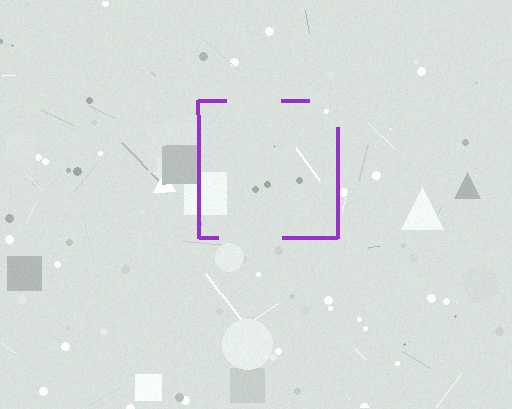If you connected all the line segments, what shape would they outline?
They would outline a square.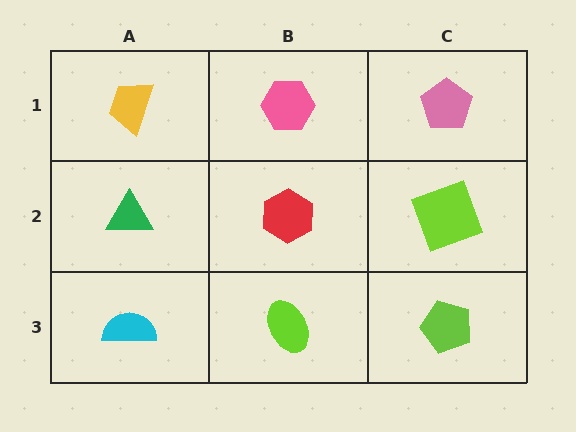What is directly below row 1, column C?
A lime square.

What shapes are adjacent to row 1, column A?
A green triangle (row 2, column A), a pink hexagon (row 1, column B).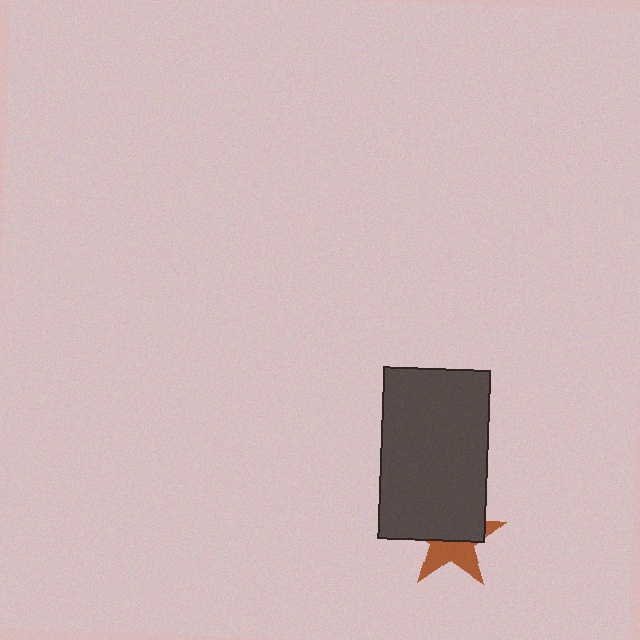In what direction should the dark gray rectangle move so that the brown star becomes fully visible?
The dark gray rectangle should move up. That is the shortest direction to clear the overlap and leave the brown star fully visible.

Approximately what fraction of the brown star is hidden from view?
Roughly 56% of the brown star is hidden behind the dark gray rectangle.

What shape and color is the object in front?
The object in front is a dark gray rectangle.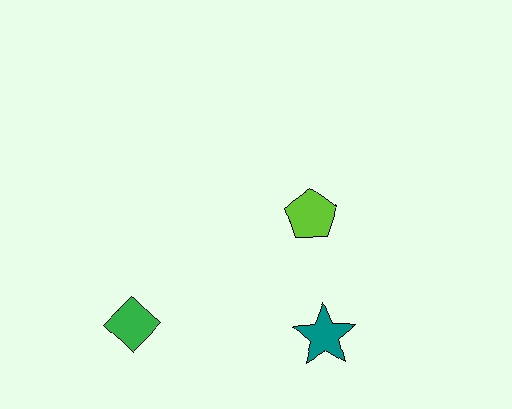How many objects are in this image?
There are 3 objects.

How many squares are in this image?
There are no squares.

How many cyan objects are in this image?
There are no cyan objects.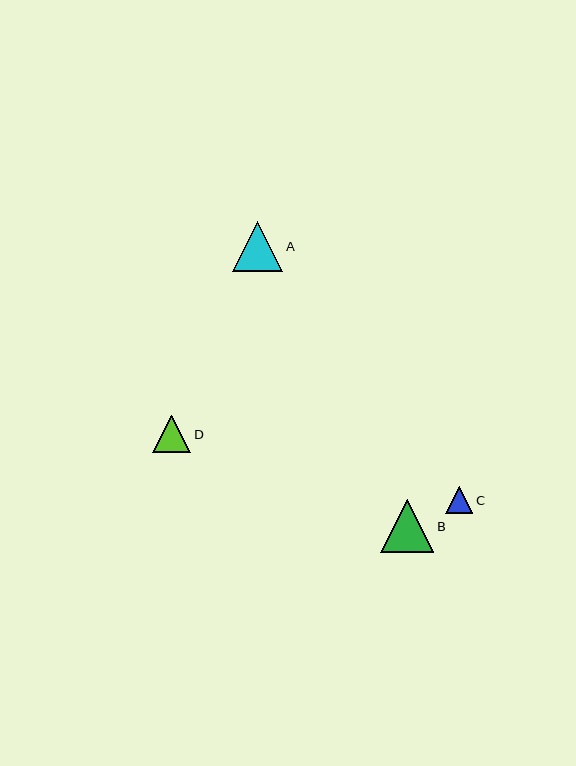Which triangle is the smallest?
Triangle C is the smallest with a size of approximately 27 pixels.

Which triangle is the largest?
Triangle B is the largest with a size of approximately 53 pixels.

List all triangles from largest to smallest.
From largest to smallest: B, A, D, C.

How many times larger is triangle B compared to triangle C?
Triangle B is approximately 1.9 times the size of triangle C.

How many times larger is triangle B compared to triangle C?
Triangle B is approximately 1.9 times the size of triangle C.